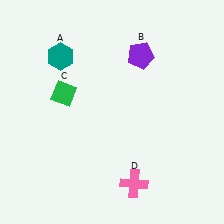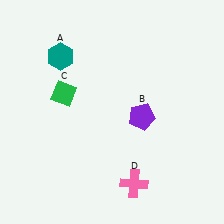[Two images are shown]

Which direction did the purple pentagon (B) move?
The purple pentagon (B) moved down.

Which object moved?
The purple pentagon (B) moved down.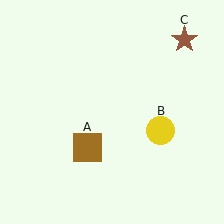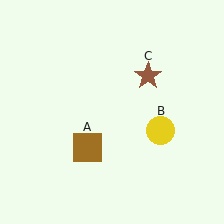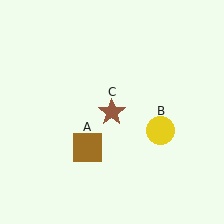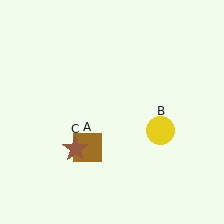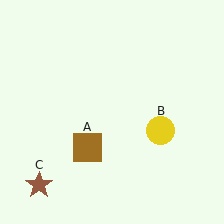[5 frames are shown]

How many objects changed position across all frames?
1 object changed position: brown star (object C).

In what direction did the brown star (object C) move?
The brown star (object C) moved down and to the left.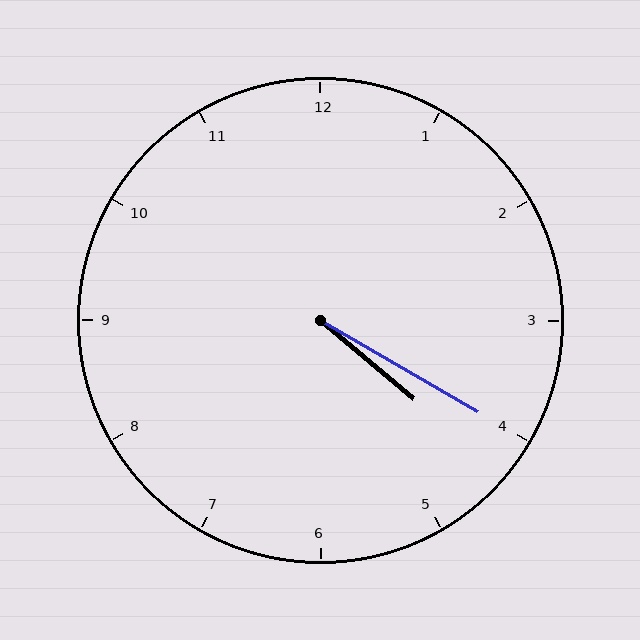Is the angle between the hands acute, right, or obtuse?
It is acute.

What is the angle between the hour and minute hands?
Approximately 10 degrees.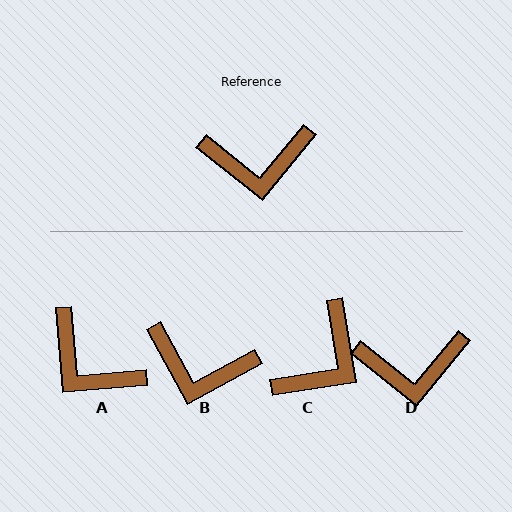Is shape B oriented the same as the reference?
No, it is off by about 23 degrees.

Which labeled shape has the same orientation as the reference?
D.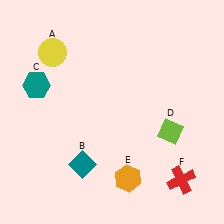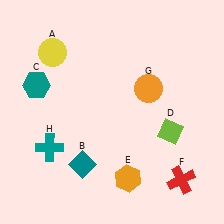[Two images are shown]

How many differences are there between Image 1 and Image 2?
There are 2 differences between the two images.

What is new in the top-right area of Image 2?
An orange circle (G) was added in the top-right area of Image 2.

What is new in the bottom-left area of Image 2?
A teal cross (H) was added in the bottom-left area of Image 2.